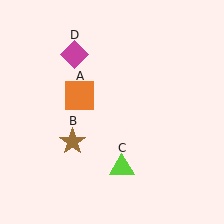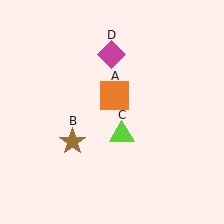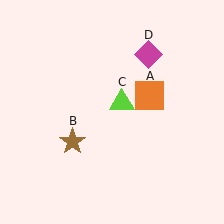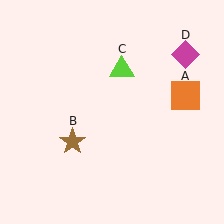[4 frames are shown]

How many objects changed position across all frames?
3 objects changed position: orange square (object A), lime triangle (object C), magenta diamond (object D).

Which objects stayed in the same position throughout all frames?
Brown star (object B) remained stationary.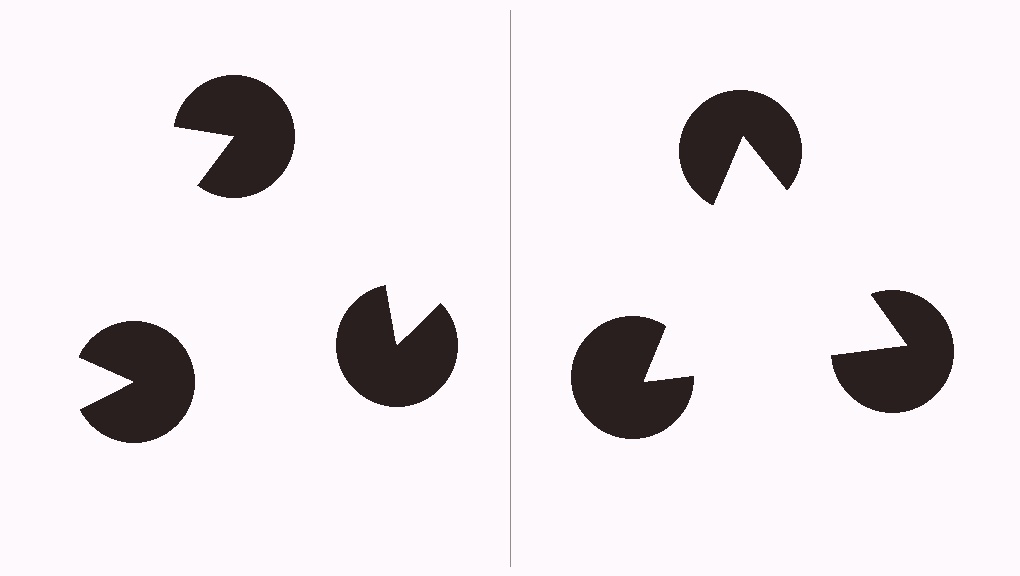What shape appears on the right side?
An illusory triangle.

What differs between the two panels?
The pac-man discs are positioned identically on both sides; only the wedge orientations differ. On the right they align to a triangle; on the left they are misaligned.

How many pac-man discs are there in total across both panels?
6 — 3 on each side.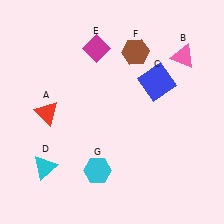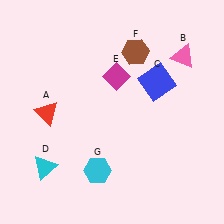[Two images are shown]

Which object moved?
The magenta diamond (E) moved down.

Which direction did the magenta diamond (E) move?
The magenta diamond (E) moved down.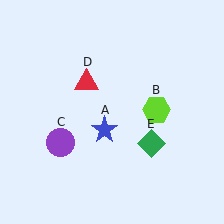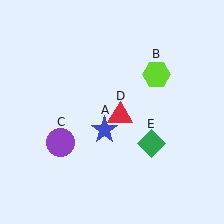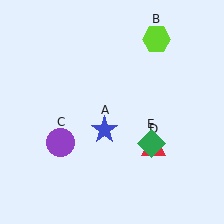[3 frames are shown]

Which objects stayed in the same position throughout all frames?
Blue star (object A) and purple circle (object C) and green diamond (object E) remained stationary.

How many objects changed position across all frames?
2 objects changed position: lime hexagon (object B), red triangle (object D).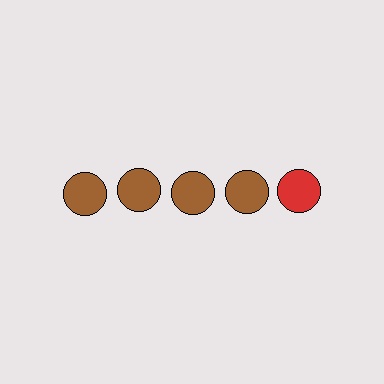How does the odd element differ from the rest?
It has a different color: red instead of brown.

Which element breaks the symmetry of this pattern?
The red circle in the top row, rightmost column breaks the symmetry. All other shapes are brown circles.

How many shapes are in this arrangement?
There are 5 shapes arranged in a grid pattern.